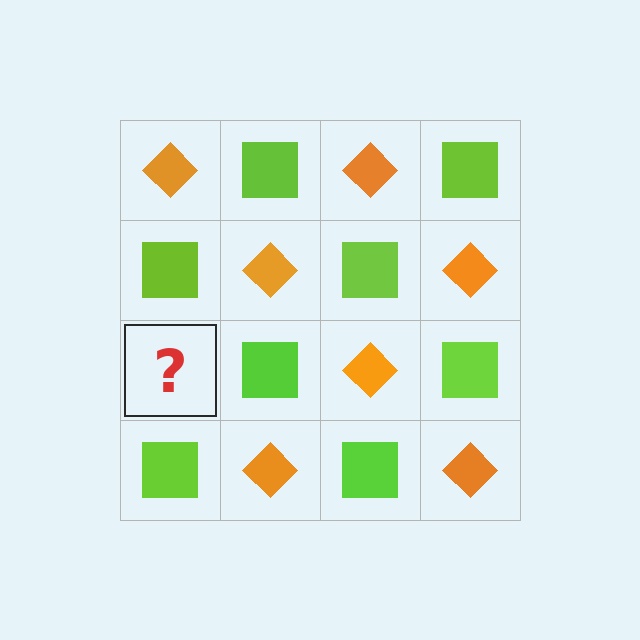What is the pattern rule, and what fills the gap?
The rule is that it alternates orange diamond and lime square in a checkerboard pattern. The gap should be filled with an orange diamond.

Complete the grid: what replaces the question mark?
The question mark should be replaced with an orange diamond.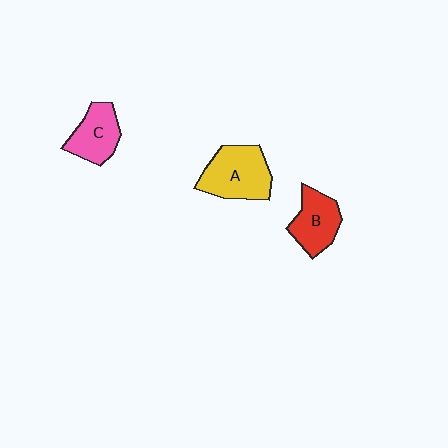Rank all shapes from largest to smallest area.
From largest to smallest: A (yellow), B (red), C (pink).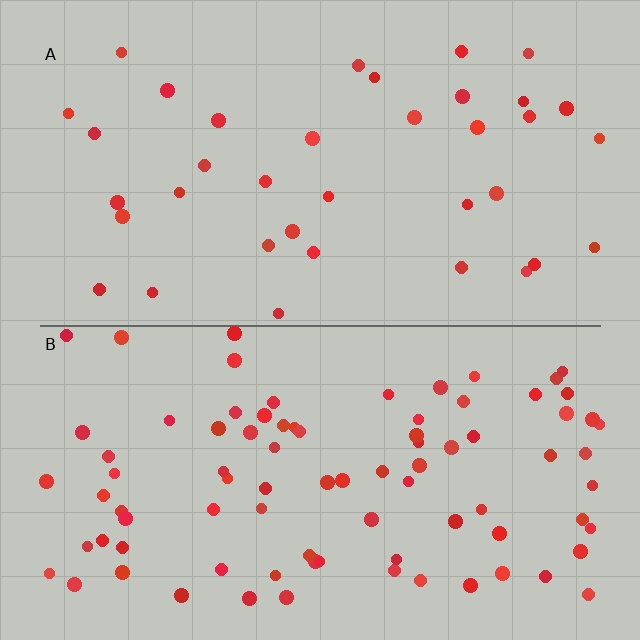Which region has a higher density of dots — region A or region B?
B (the bottom).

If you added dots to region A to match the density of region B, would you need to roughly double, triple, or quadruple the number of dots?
Approximately double.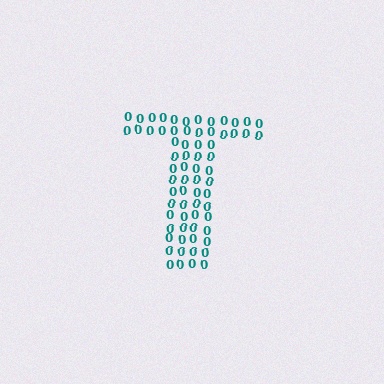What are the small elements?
The small elements are digit 0's.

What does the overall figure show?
The overall figure shows the letter T.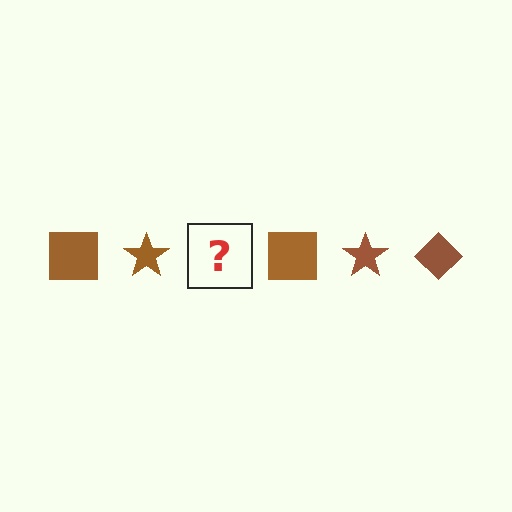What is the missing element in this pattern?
The missing element is a brown diamond.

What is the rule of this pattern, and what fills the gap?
The rule is that the pattern cycles through square, star, diamond shapes in brown. The gap should be filled with a brown diamond.